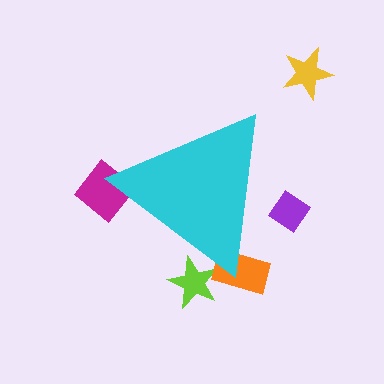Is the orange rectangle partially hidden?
Yes, the orange rectangle is partially hidden behind the cyan triangle.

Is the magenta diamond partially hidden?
Yes, the magenta diamond is partially hidden behind the cyan triangle.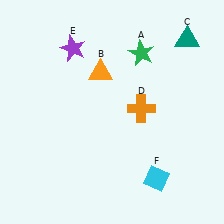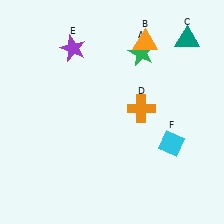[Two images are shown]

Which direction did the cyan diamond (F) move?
The cyan diamond (F) moved up.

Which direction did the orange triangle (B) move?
The orange triangle (B) moved right.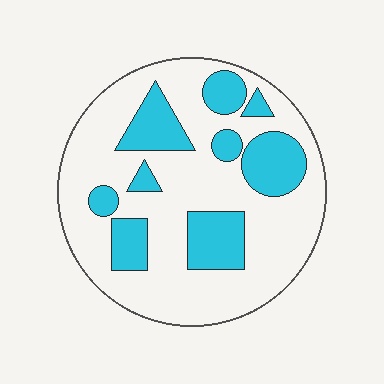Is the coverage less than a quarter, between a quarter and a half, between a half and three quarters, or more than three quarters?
Between a quarter and a half.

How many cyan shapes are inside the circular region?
9.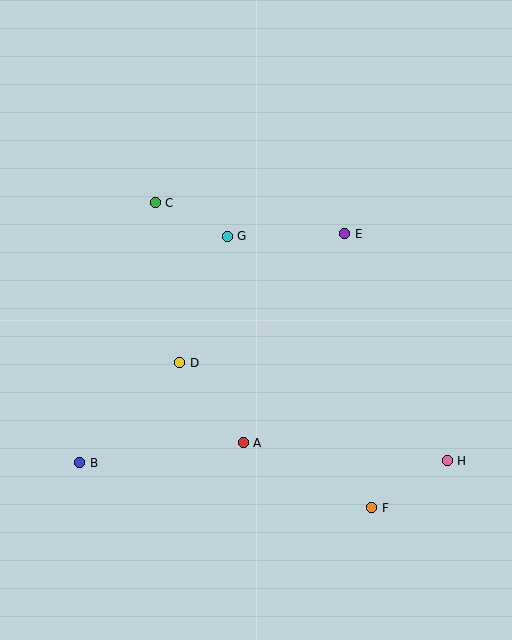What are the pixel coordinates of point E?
Point E is at (345, 234).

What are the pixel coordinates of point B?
Point B is at (80, 463).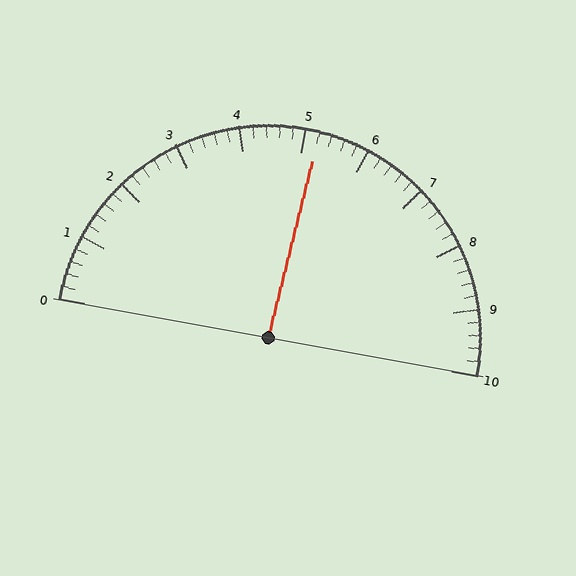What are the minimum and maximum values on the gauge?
The gauge ranges from 0 to 10.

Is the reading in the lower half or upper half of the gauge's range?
The reading is in the upper half of the range (0 to 10).